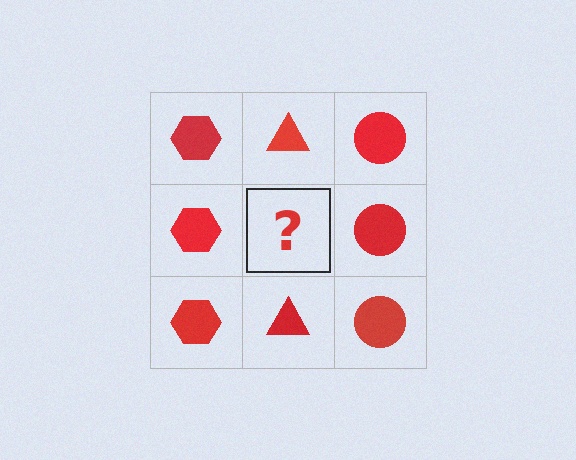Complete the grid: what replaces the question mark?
The question mark should be replaced with a red triangle.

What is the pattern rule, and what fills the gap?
The rule is that each column has a consistent shape. The gap should be filled with a red triangle.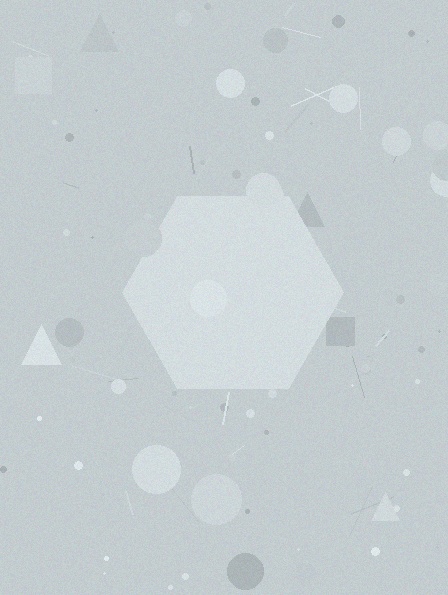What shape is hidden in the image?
A hexagon is hidden in the image.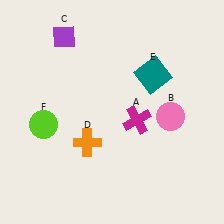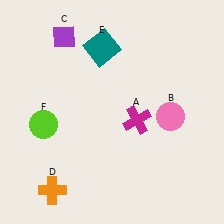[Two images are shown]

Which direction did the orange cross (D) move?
The orange cross (D) moved down.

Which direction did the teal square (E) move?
The teal square (E) moved left.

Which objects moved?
The objects that moved are: the orange cross (D), the teal square (E).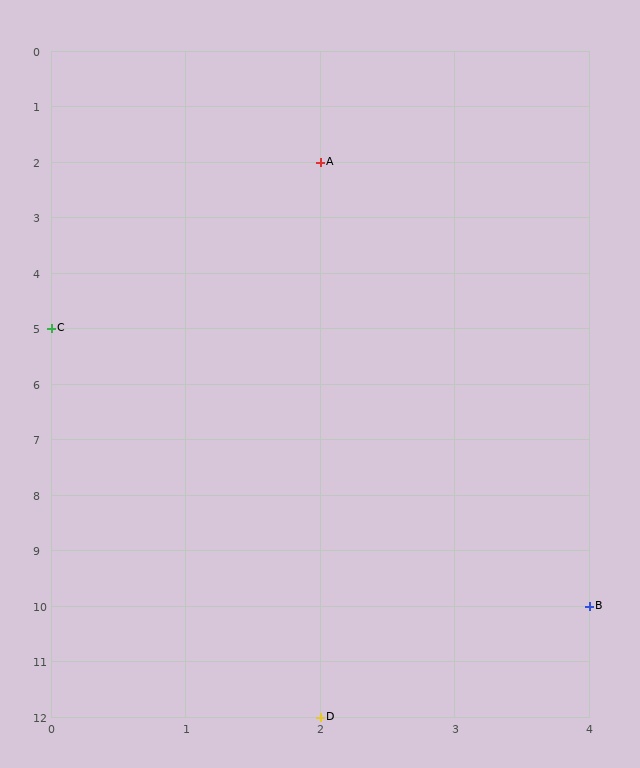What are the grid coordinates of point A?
Point A is at grid coordinates (2, 2).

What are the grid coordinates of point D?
Point D is at grid coordinates (2, 12).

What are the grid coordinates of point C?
Point C is at grid coordinates (0, 5).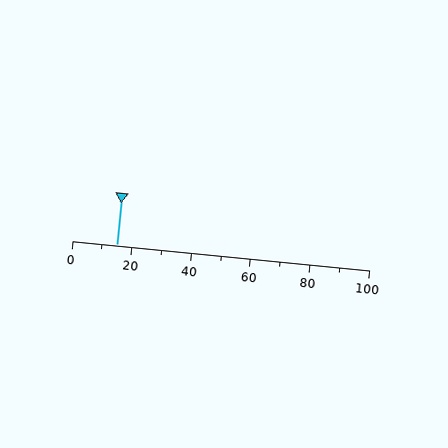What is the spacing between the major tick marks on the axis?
The major ticks are spaced 20 apart.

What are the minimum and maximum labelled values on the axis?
The axis runs from 0 to 100.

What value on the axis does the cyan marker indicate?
The marker indicates approximately 15.